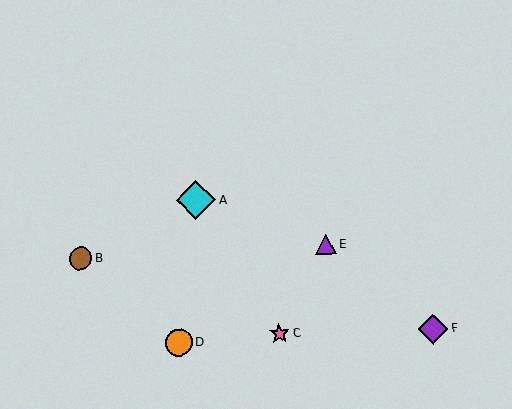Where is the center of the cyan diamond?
The center of the cyan diamond is at (196, 200).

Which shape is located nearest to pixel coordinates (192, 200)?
The cyan diamond (labeled A) at (196, 200) is nearest to that location.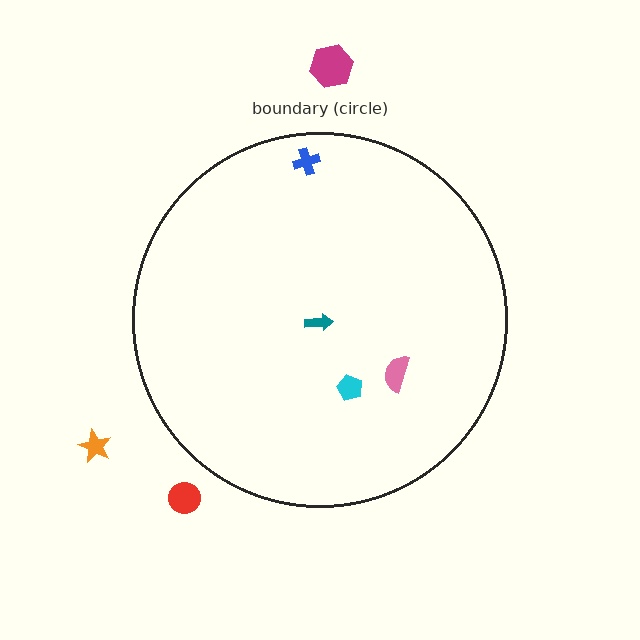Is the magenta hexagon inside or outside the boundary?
Outside.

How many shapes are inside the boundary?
4 inside, 3 outside.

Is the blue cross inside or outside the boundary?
Inside.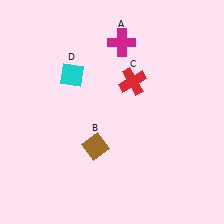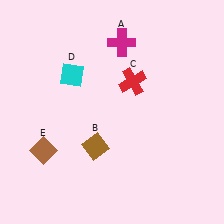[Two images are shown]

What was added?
A brown diamond (E) was added in Image 2.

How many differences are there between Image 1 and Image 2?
There is 1 difference between the two images.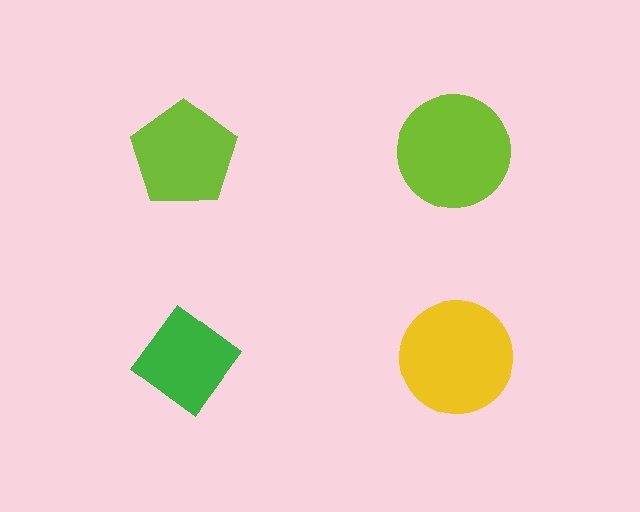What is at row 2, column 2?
A yellow circle.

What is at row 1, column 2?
A lime circle.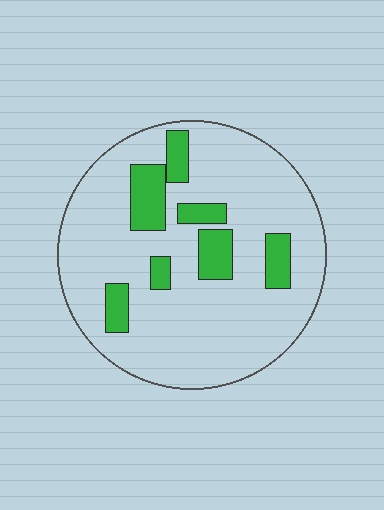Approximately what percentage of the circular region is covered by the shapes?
Approximately 15%.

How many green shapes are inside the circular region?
7.